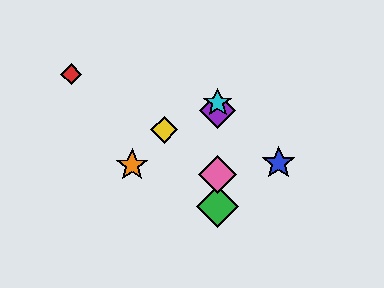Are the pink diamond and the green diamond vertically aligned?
Yes, both are at x≈218.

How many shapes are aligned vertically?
4 shapes (the green diamond, the purple diamond, the cyan star, the pink diamond) are aligned vertically.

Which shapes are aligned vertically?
The green diamond, the purple diamond, the cyan star, the pink diamond are aligned vertically.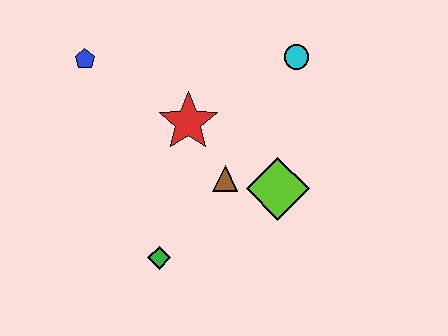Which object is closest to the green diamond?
The brown triangle is closest to the green diamond.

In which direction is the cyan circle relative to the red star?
The cyan circle is to the right of the red star.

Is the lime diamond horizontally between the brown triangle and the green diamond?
No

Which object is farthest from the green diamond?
The cyan circle is farthest from the green diamond.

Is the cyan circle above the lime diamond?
Yes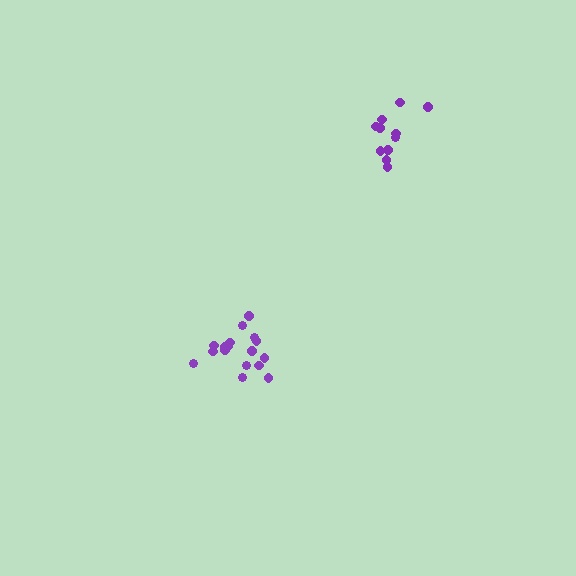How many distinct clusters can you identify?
There are 2 distinct clusters.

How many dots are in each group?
Group 1: 17 dots, Group 2: 11 dots (28 total).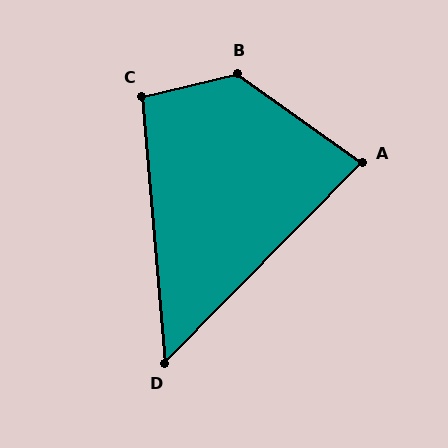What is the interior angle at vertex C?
Approximately 99 degrees (obtuse).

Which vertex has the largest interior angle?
B, at approximately 131 degrees.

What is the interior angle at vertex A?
Approximately 81 degrees (acute).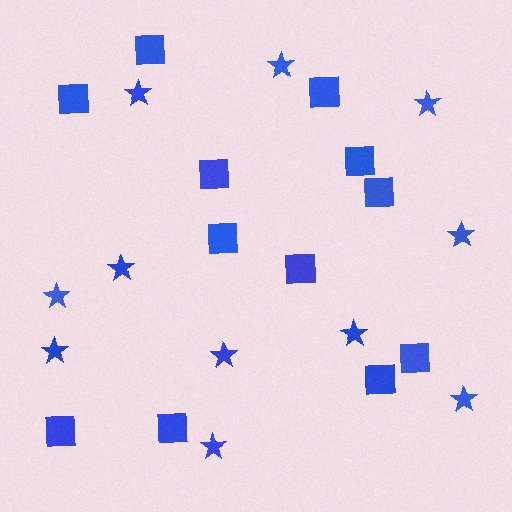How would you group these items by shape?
There are 2 groups: one group of squares (12) and one group of stars (11).